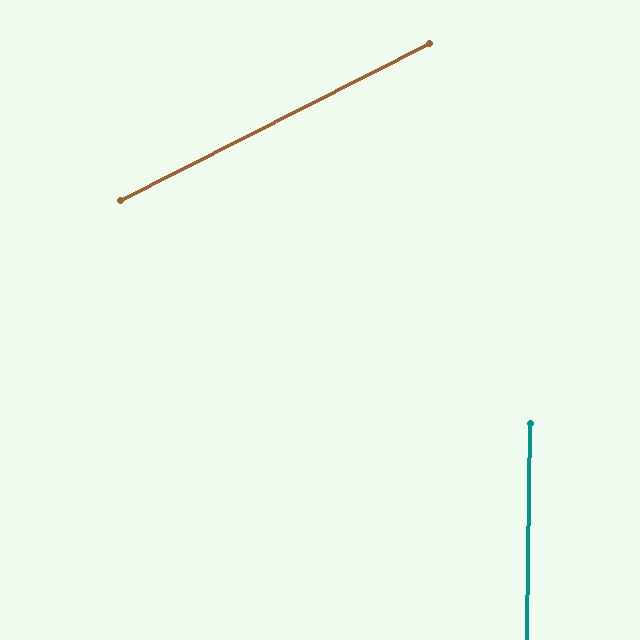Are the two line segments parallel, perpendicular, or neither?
Neither parallel nor perpendicular — they differ by about 62°.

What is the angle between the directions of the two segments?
Approximately 62 degrees.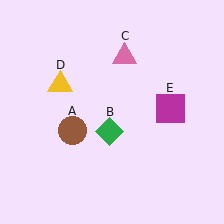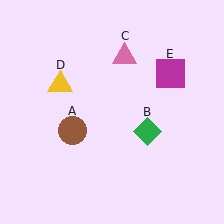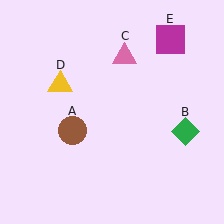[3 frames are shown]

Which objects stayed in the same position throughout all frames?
Brown circle (object A) and pink triangle (object C) and yellow triangle (object D) remained stationary.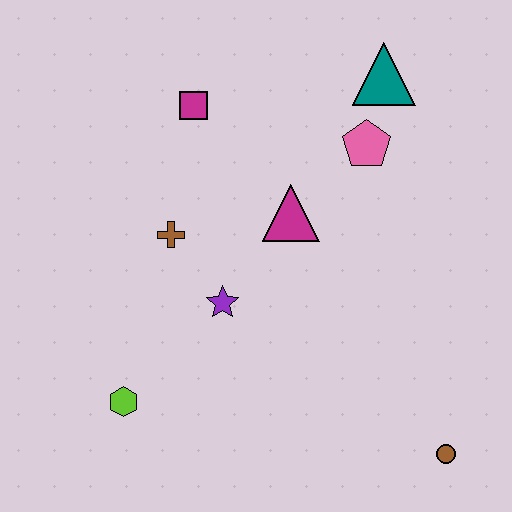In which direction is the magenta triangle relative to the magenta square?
The magenta triangle is below the magenta square.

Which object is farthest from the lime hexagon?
The teal triangle is farthest from the lime hexagon.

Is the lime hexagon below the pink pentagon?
Yes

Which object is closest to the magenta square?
The brown cross is closest to the magenta square.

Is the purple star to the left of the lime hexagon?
No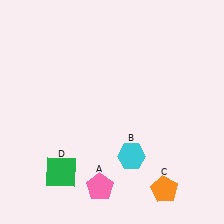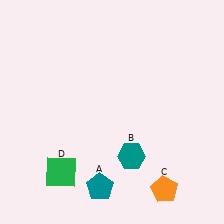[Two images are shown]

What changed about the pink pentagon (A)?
In Image 1, A is pink. In Image 2, it changed to teal.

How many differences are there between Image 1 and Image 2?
There are 2 differences between the two images.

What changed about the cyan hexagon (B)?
In Image 1, B is cyan. In Image 2, it changed to teal.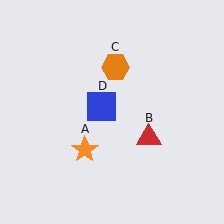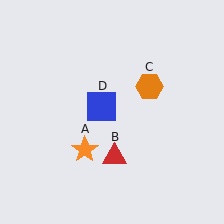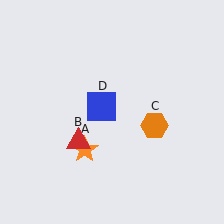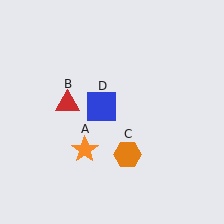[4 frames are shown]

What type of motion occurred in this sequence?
The red triangle (object B), orange hexagon (object C) rotated clockwise around the center of the scene.